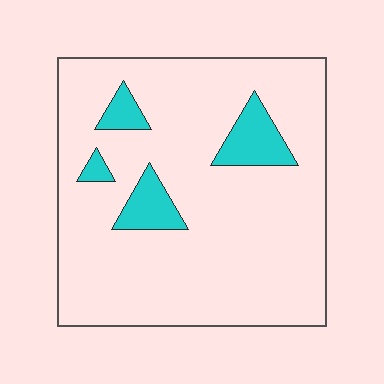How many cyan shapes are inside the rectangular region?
4.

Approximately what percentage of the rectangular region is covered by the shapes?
Approximately 10%.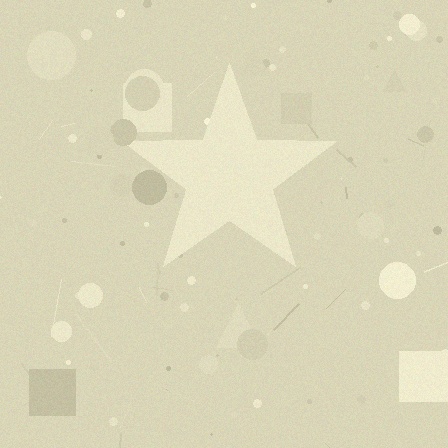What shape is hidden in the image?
A star is hidden in the image.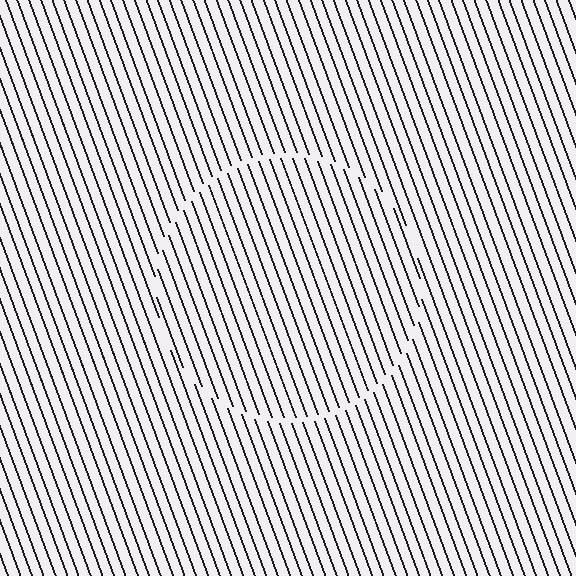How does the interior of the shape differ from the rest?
The interior of the shape contains the same grating, shifted by half a period — the contour is defined by the phase discontinuity where line-ends from the inner and outer gratings abut.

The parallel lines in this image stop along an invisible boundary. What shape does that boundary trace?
An illusory circle. The interior of the shape contains the same grating, shifted by half a period — the contour is defined by the phase discontinuity where line-ends from the inner and outer gratings abut.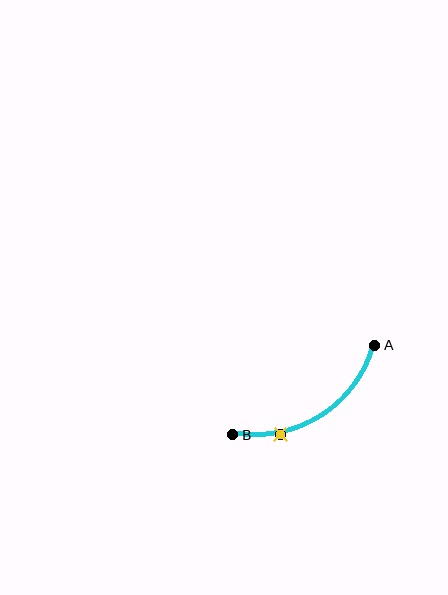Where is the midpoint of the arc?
The arc midpoint is the point on the curve farthest from the straight line joining A and B. It sits below that line.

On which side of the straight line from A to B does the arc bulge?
The arc bulges below the straight line connecting A and B.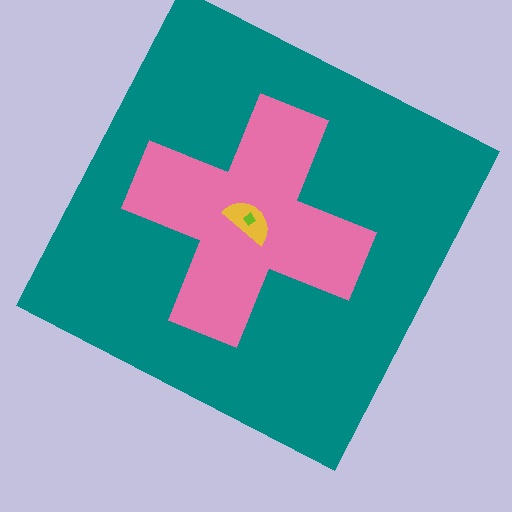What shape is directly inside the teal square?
The pink cross.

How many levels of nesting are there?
4.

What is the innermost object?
The lime diamond.